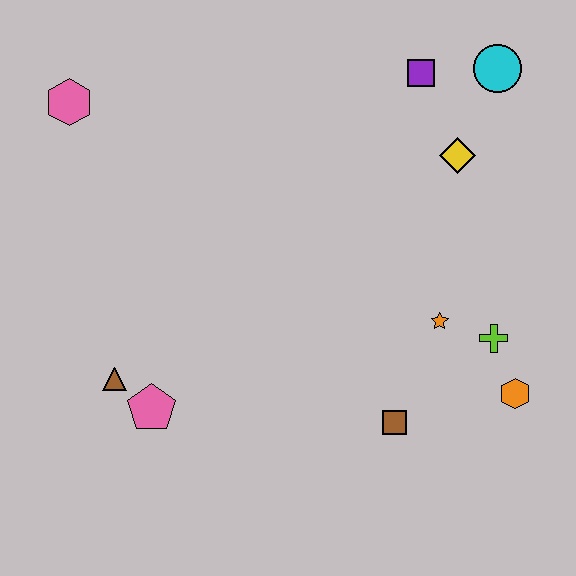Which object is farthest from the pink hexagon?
The orange hexagon is farthest from the pink hexagon.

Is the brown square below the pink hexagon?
Yes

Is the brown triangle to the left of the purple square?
Yes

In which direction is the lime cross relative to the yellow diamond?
The lime cross is below the yellow diamond.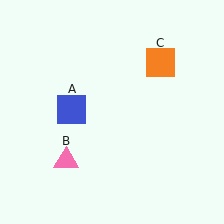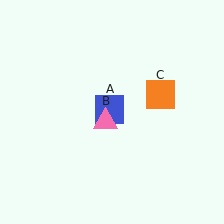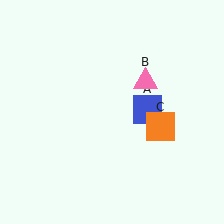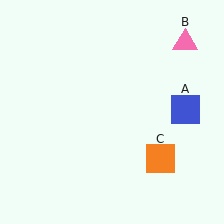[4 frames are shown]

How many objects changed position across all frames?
3 objects changed position: blue square (object A), pink triangle (object B), orange square (object C).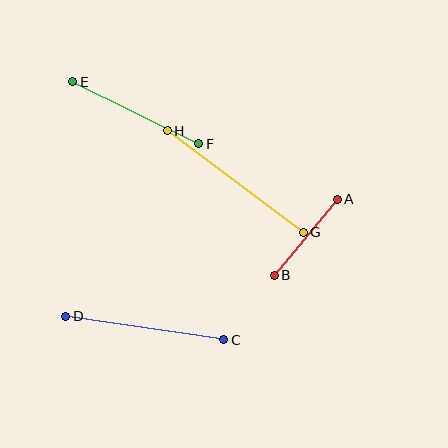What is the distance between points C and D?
The distance is approximately 159 pixels.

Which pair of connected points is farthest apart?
Points G and H are farthest apart.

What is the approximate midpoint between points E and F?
The midpoint is at approximately (136, 113) pixels.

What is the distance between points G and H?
The distance is approximately 170 pixels.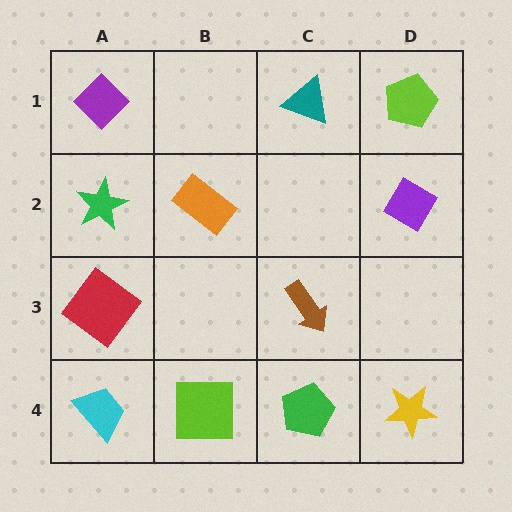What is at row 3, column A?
A red diamond.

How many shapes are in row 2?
3 shapes.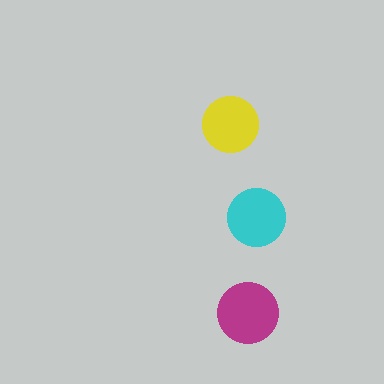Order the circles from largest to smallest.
the magenta one, the cyan one, the yellow one.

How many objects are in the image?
There are 3 objects in the image.